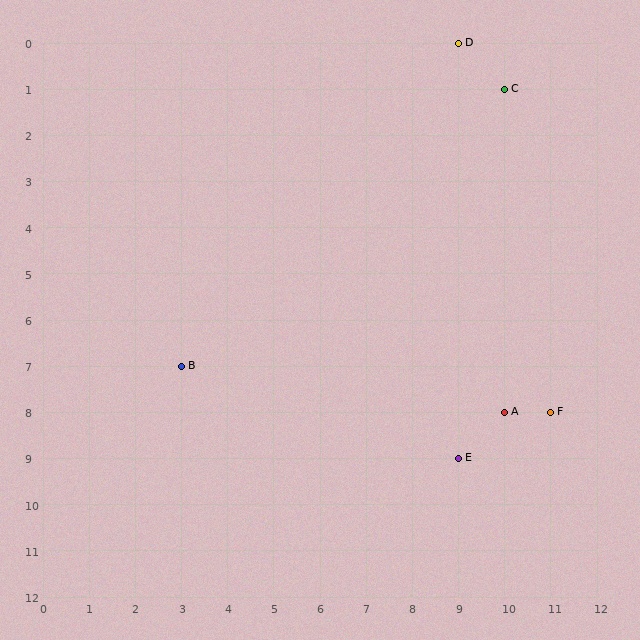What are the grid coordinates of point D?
Point D is at grid coordinates (9, 0).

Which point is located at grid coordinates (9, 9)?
Point E is at (9, 9).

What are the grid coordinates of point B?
Point B is at grid coordinates (3, 7).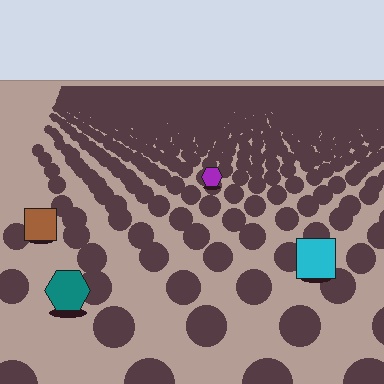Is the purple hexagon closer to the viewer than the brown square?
No. The brown square is closer — you can tell from the texture gradient: the ground texture is coarser near it.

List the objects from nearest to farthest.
From nearest to farthest: the teal hexagon, the cyan square, the brown square, the purple hexagon.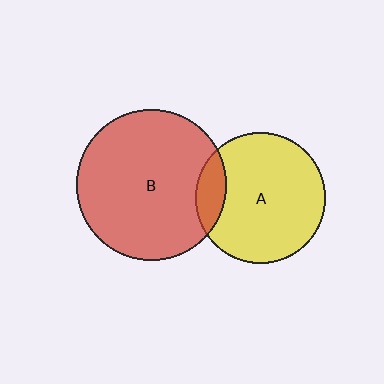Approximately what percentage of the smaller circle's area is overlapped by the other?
Approximately 15%.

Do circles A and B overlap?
Yes.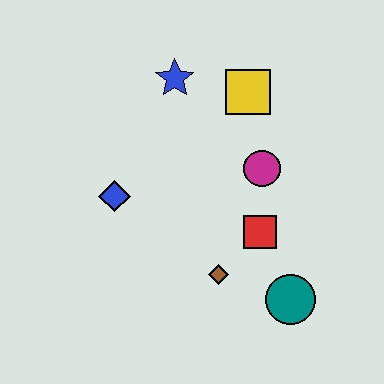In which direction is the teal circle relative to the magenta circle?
The teal circle is below the magenta circle.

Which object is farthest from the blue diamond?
The teal circle is farthest from the blue diamond.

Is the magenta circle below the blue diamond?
No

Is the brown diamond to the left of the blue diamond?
No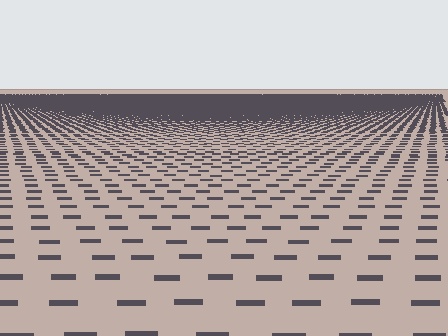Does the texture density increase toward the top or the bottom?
Density increases toward the top.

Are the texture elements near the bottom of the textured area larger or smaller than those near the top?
Larger. Near the bottom, elements are closer to the viewer and appear at a bigger on-screen size.